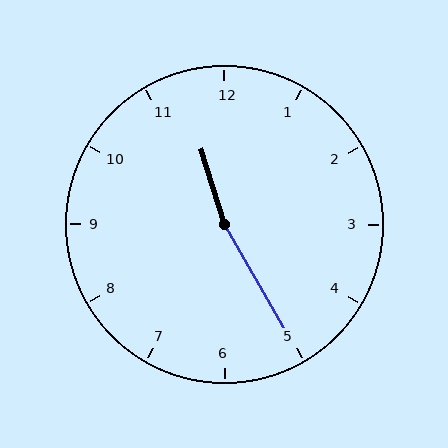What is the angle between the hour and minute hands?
Approximately 168 degrees.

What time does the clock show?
11:25.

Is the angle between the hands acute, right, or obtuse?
It is obtuse.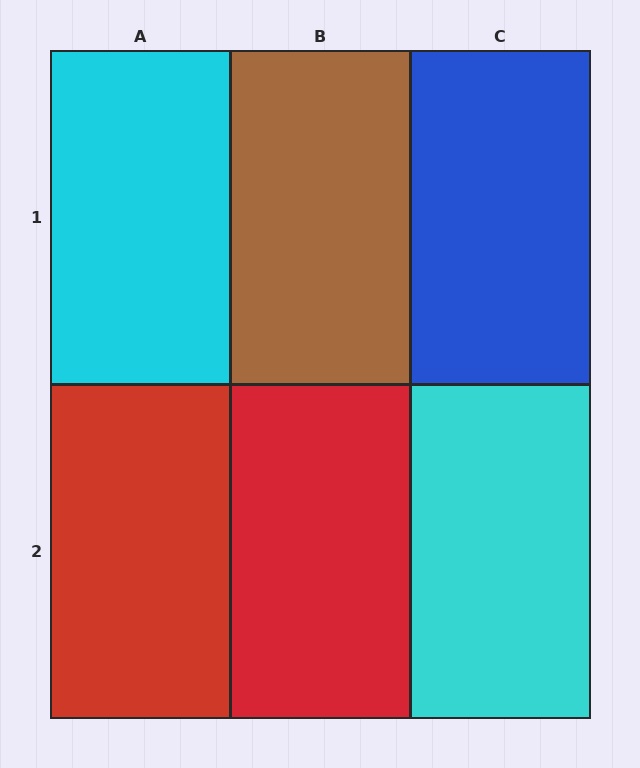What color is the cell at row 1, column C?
Blue.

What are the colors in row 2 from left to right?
Red, red, cyan.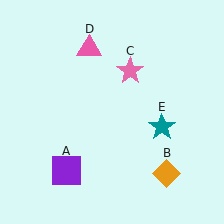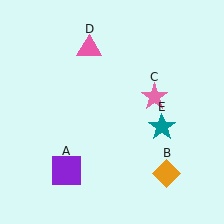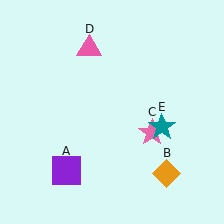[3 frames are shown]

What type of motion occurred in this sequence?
The pink star (object C) rotated clockwise around the center of the scene.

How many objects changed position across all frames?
1 object changed position: pink star (object C).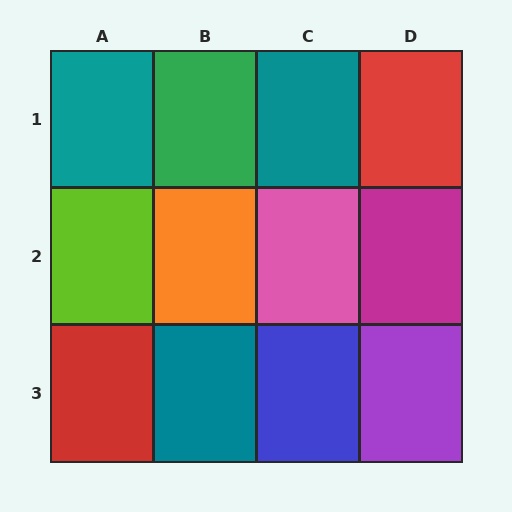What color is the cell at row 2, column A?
Lime.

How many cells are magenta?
1 cell is magenta.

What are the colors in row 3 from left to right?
Red, teal, blue, purple.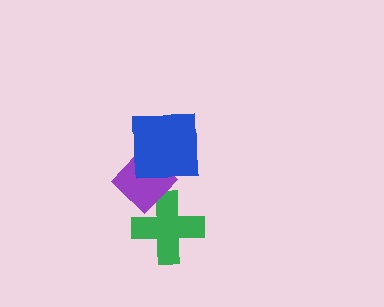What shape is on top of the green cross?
The purple diamond is on top of the green cross.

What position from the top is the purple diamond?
The purple diamond is 2nd from the top.